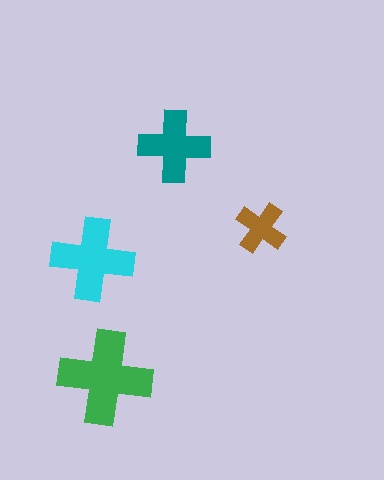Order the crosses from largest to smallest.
the green one, the cyan one, the teal one, the brown one.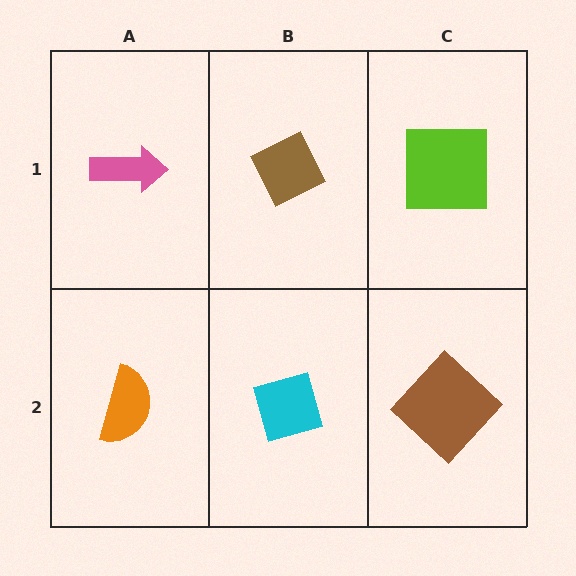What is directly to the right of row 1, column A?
A brown diamond.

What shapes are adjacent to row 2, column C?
A lime square (row 1, column C), a cyan diamond (row 2, column B).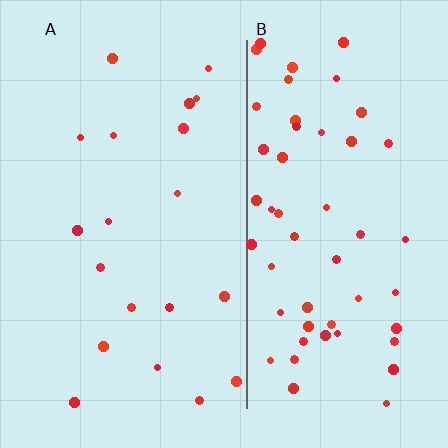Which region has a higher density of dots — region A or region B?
B (the right).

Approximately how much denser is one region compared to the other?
Approximately 2.8× — region B over region A.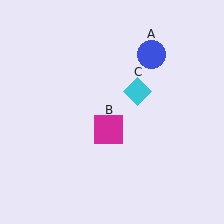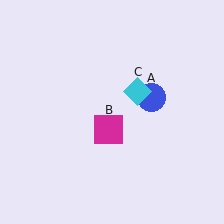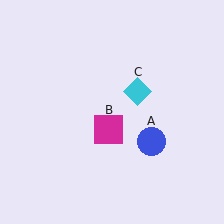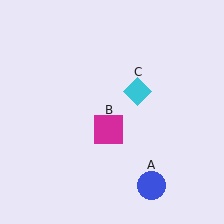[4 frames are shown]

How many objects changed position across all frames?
1 object changed position: blue circle (object A).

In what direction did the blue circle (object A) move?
The blue circle (object A) moved down.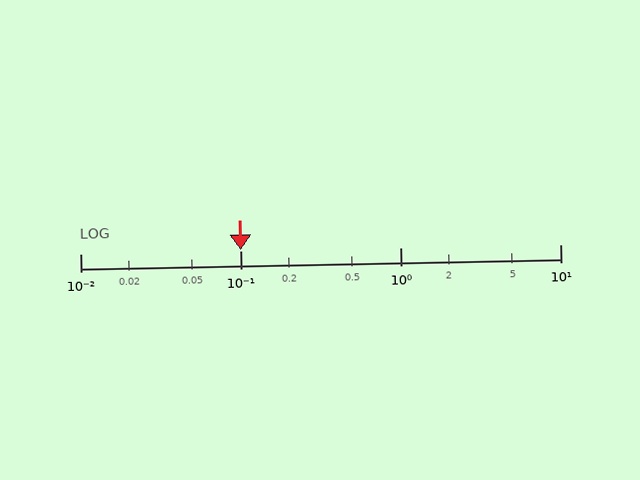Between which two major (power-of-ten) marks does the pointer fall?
The pointer is between 0.1 and 1.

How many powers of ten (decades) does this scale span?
The scale spans 3 decades, from 0.01 to 10.